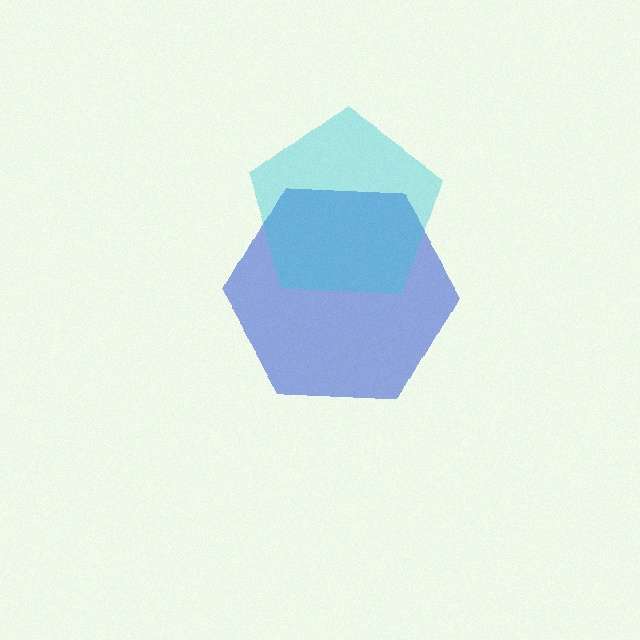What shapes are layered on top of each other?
The layered shapes are: a blue hexagon, a cyan pentagon.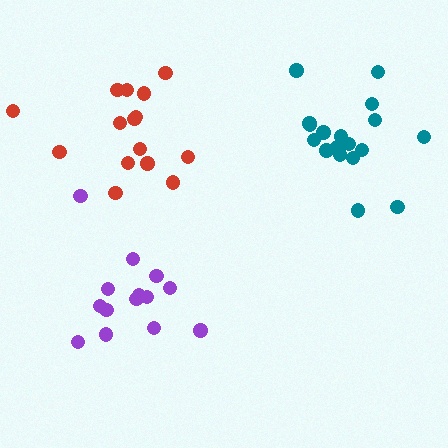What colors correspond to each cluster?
The clusters are colored: teal, purple, red.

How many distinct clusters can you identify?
There are 3 distinct clusters.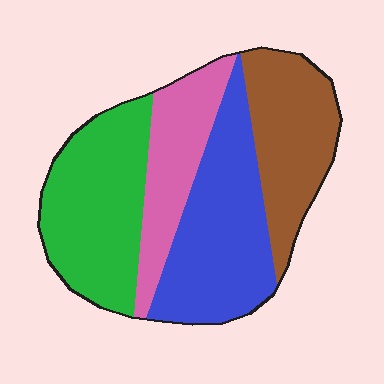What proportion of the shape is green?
Green covers 29% of the shape.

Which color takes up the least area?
Pink, at roughly 20%.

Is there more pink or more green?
Green.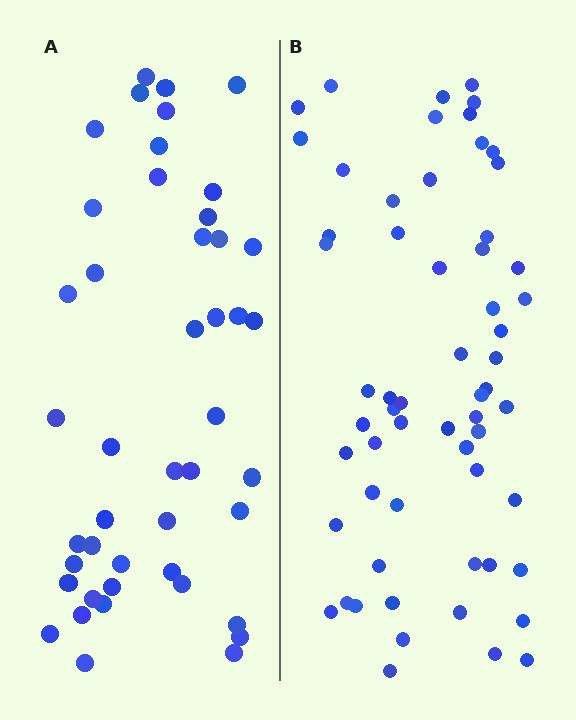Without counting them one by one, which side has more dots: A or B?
Region B (the right region) has more dots.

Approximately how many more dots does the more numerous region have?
Region B has approximately 15 more dots than region A.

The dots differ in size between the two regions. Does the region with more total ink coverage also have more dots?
No. Region A has more total ink coverage because its dots are larger, but region B actually contains more individual dots. Total area can be misleading — the number of items is what matters here.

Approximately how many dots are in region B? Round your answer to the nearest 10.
About 60 dots.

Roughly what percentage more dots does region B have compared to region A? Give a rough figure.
About 35% more.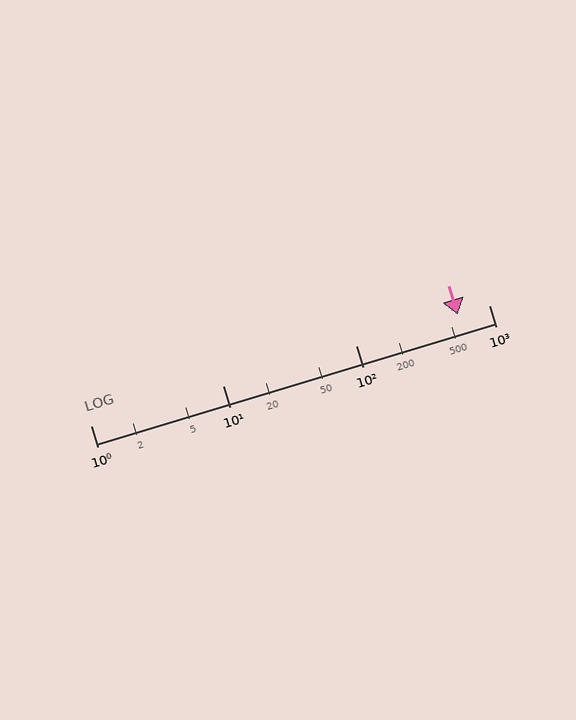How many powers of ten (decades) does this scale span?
The scale spans 3 decades, from 1 to 1000.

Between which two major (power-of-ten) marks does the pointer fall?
The pointer is between 100 and 1000.